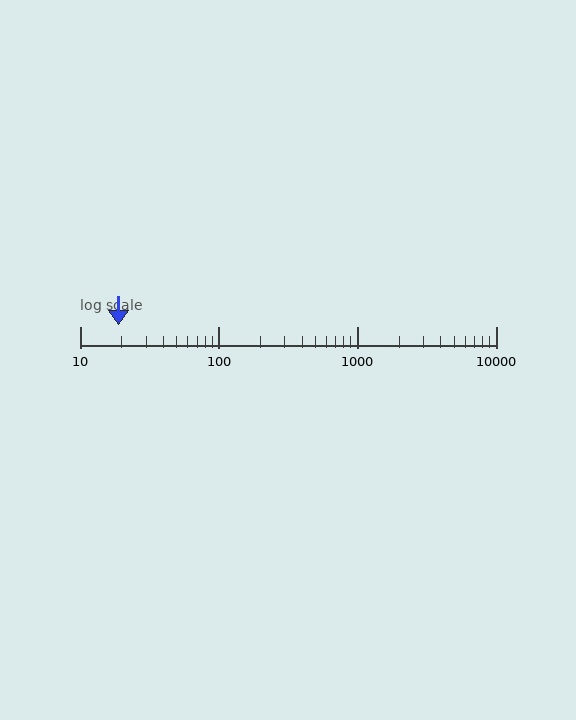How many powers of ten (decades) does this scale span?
The scale spans 3 decades, from 10 to 10000.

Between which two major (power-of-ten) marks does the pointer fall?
The pointer is between 10 and 100.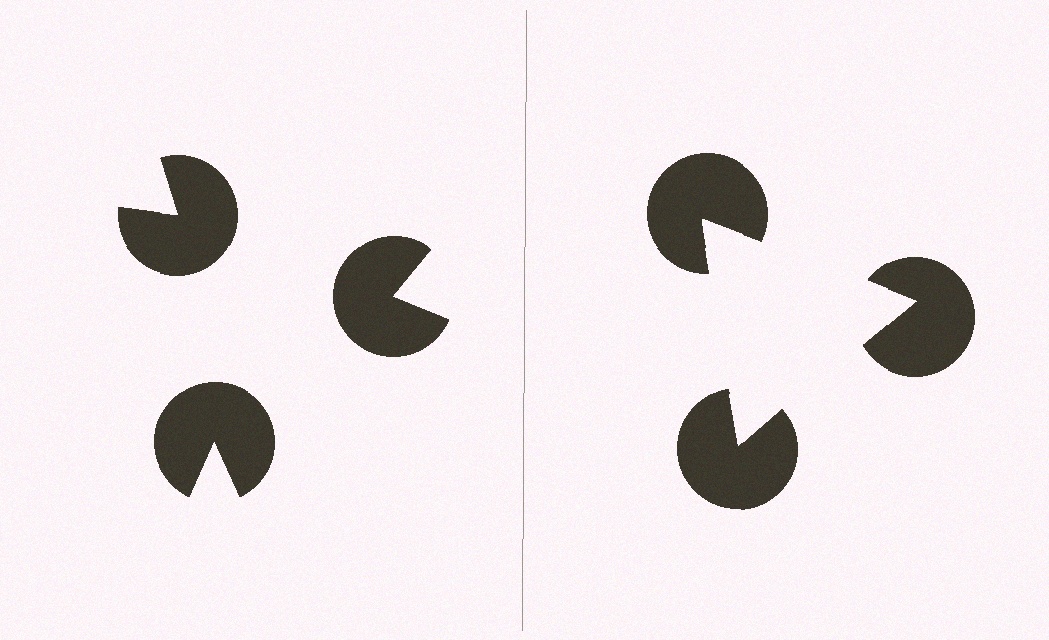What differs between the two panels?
The pac-man discs are positioned identically on both sides; only the wedge orientations differ. On the right they align to a triangle; on the left they are misaligned.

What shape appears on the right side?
An illusory triangle.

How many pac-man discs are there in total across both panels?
6 — 3 on each side.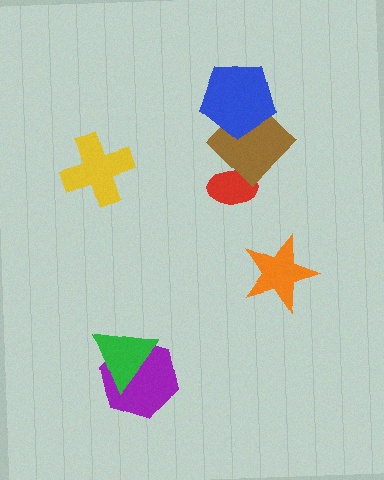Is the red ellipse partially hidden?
Yes, it is partially covered by another shape.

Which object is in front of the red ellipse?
The brown diamond is in front of the red ellipse.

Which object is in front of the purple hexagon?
The green triangle is in front of the purple hexagon.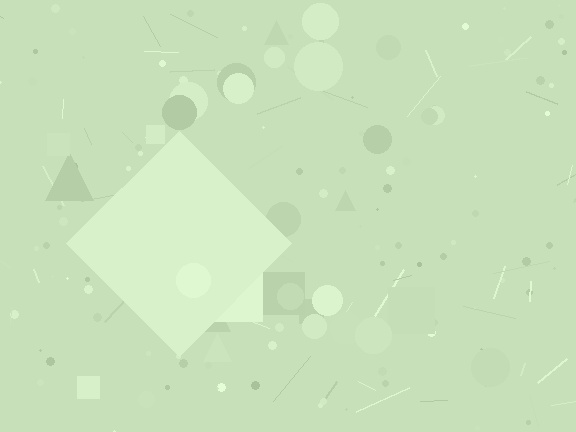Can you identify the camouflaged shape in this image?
The camouflaged shape is a diamond.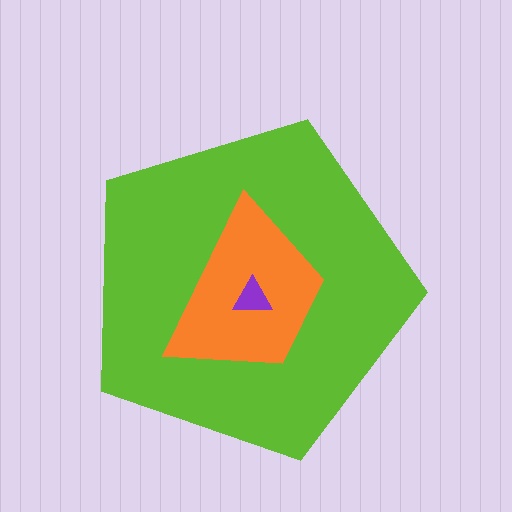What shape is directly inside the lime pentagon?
The orange trapezoid.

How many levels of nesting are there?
3.